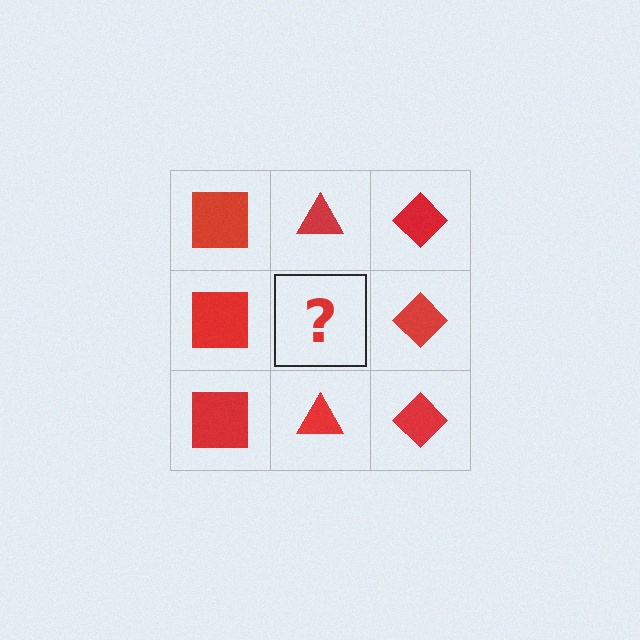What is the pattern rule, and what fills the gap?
The rule is that each column has a consistent shape. The gap should be filled with a red triangle.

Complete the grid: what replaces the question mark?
The question mark should be replaced with a red triangle.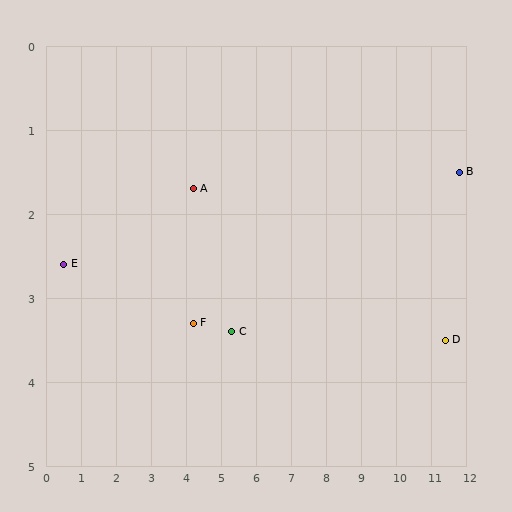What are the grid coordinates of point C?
Point C is at approximately (5.3, 3.4).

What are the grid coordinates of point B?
Point B is at approximately (11.8, 1.5).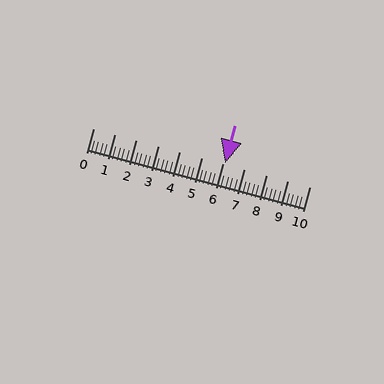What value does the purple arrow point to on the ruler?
The purple arrow points to approximately 6.1.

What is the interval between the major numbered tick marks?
The major tick marks are spaced 1 units apart.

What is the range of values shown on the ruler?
The ruler shows values from 0 to 10.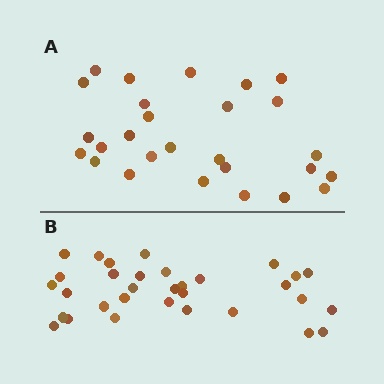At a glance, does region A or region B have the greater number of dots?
Region B (the bottom region) has more dots.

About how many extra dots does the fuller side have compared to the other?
Region B has about 5 more dots than region A.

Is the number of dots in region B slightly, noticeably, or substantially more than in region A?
Region B has only slightly more — the two regions are fairly close. The ratio is roughly 1.2 to 1.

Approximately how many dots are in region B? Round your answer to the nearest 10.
About 30 dots. (The exact count is 32, which rounds to 30.)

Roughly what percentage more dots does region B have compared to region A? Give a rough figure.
About 20% more.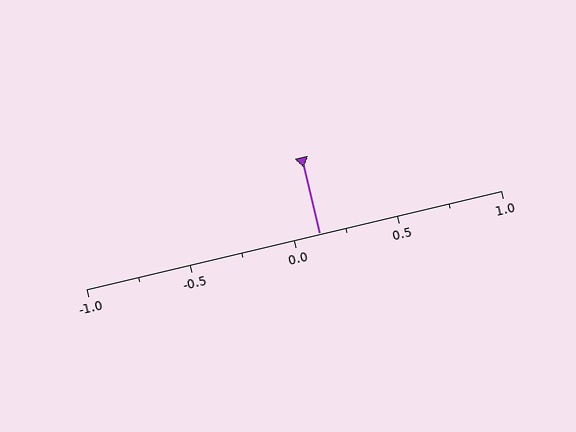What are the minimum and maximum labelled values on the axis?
The axis runs from -1.0 to 1.0.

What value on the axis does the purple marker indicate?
The marker indicates approximately 0.12.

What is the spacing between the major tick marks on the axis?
The major ticks are spaced 0.5 apart.